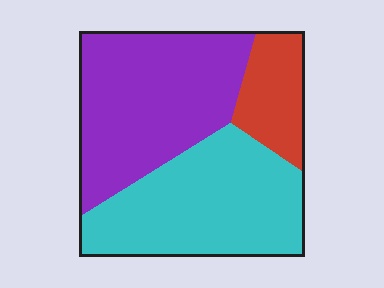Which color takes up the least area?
Red, at roughly 15%.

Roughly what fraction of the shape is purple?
Purple covers 44% of the shape.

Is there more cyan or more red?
Cyan.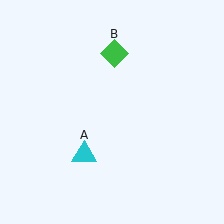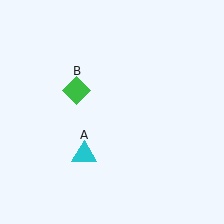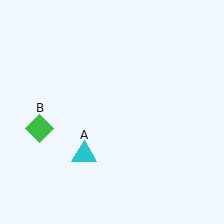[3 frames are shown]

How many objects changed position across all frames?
1 object changed position: green diamond (object B).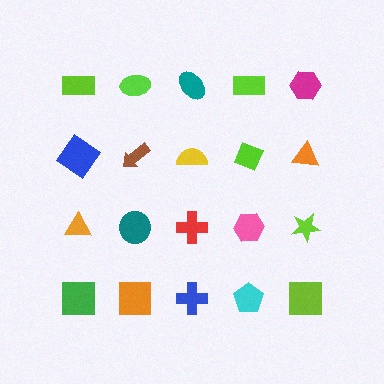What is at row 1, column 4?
A lime rectangle.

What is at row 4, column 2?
An orange square.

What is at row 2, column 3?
A yellow semicircle.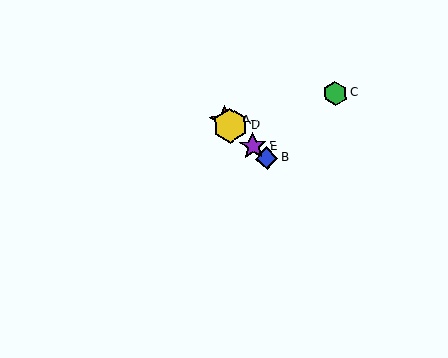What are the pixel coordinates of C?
Object C is at (335, 93).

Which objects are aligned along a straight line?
Objects A, B, D, E are aligned along a straight line.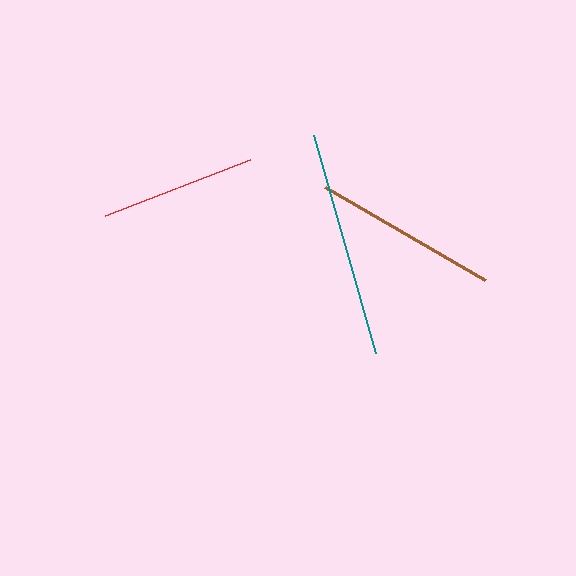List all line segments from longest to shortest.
From longest to shortest: teal, brown, red.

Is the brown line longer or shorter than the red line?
The brown line is longer than the red line.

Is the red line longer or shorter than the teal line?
The teal line is longer than the red line.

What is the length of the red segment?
The red segment is approximately 155 pixels long.